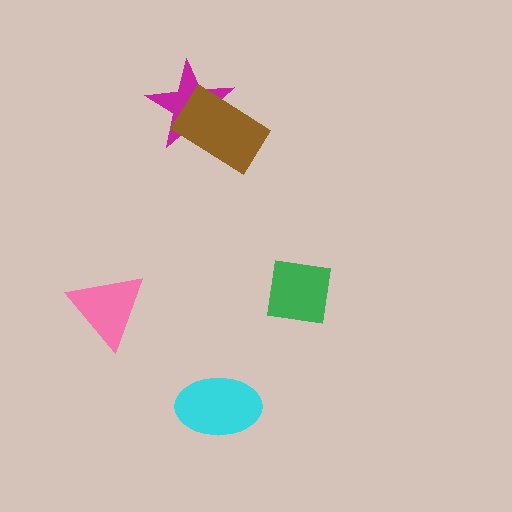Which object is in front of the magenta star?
The brown rectangle is in front of the magenta star.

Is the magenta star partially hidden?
Yes, it is partially covered by another shape.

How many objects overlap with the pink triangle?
0 objects overlap with the pink triangle.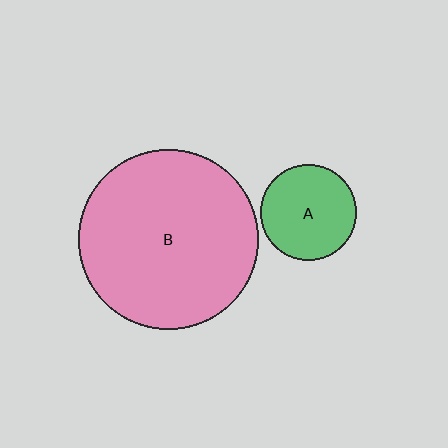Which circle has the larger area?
Circle B (pink).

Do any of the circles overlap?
No, none of the circles overlap.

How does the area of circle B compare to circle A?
Approximately 3.5 times.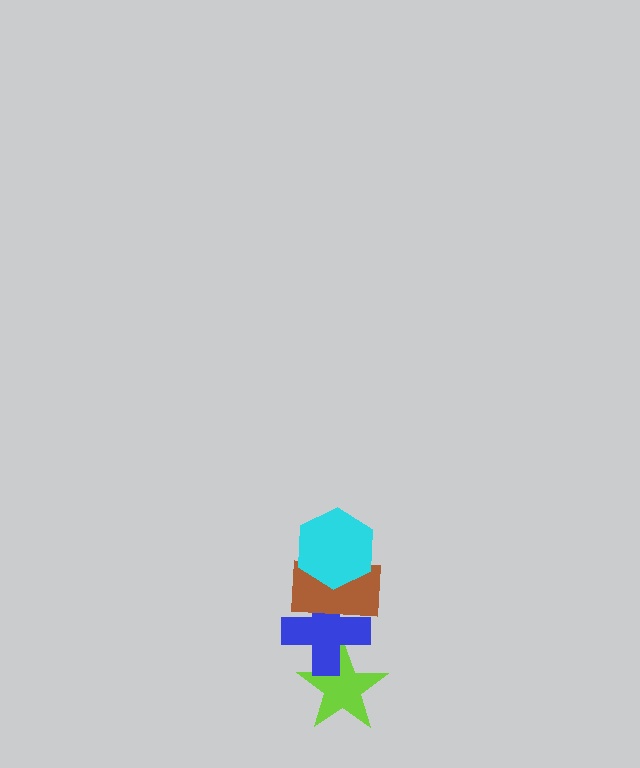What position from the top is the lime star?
The lime star is 4th from the top.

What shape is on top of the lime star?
The blue cross is on top of the lime star.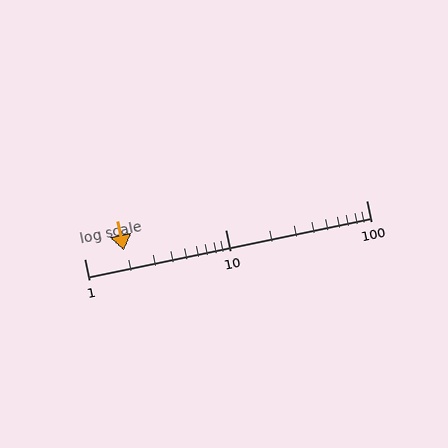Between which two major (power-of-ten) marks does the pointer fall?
The pointer is between 1 and 10.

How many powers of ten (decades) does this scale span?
The scale spans 2 decades, from 1 to 100.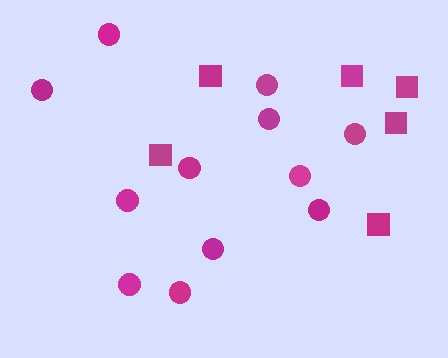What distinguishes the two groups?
There are 2 groups: one group of squares (6) and one group of circles (12).